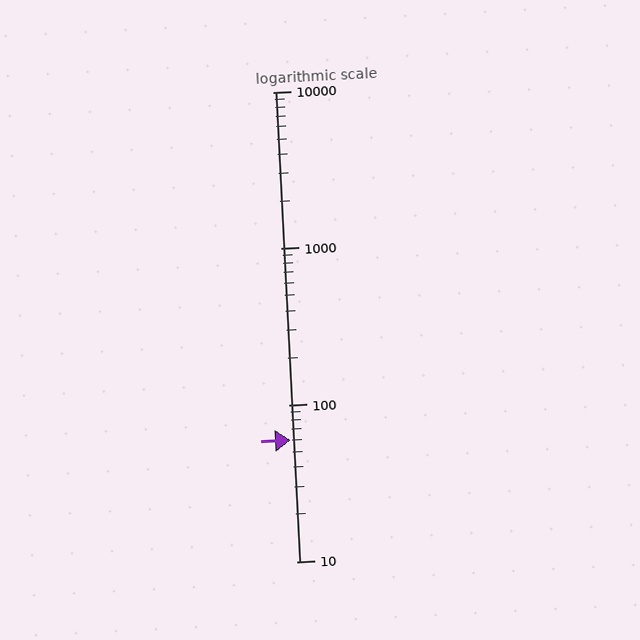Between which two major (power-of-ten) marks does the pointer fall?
The pointer is between 10 and 100.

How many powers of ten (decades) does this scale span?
The scale spans 3 decades, from 10 to 10000.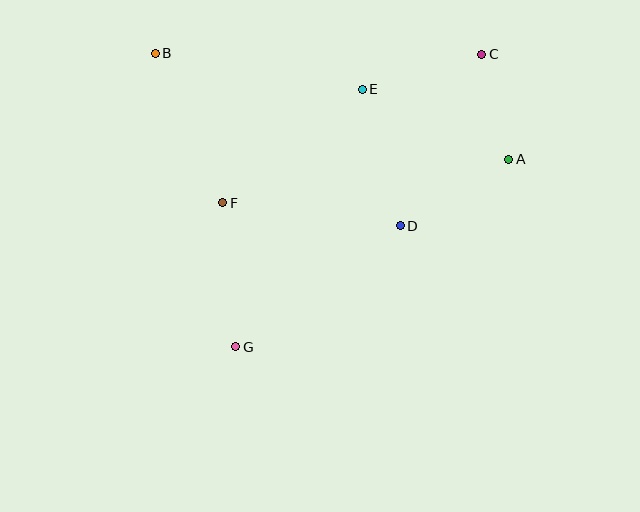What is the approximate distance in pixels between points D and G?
The distance between D and G is approximately 204 pixels.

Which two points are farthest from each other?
Points C and G are farthest from each other.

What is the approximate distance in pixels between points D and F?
The distance between D and F is approximately 179 pixels.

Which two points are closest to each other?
Points A and C are closest to each other.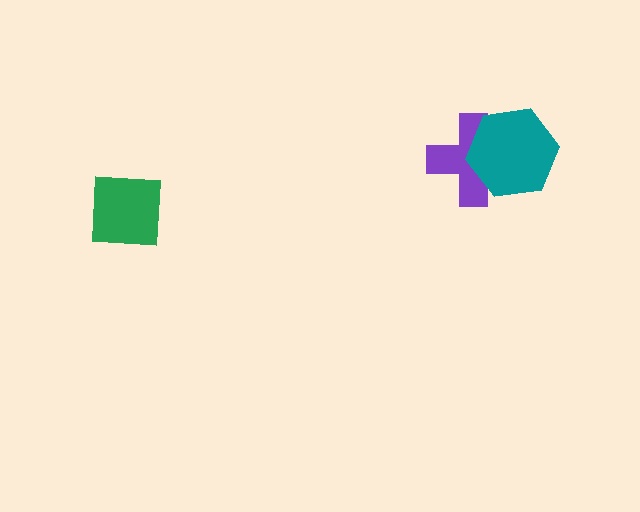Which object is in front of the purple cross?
The teal hexagon is in front of the purple cross.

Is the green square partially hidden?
No, no other shape covers it.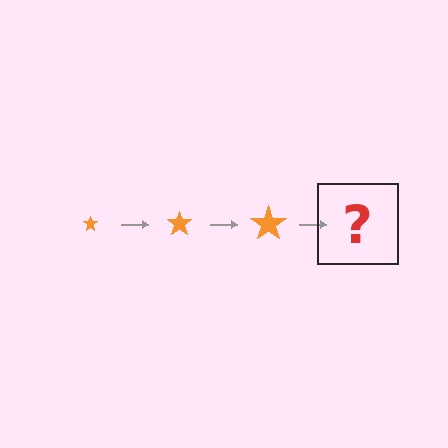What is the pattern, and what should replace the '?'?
The pattern is that the star gets progressively larger each step. The '?' should be an orange star, larger than the previous one.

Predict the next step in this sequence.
The next step is an orange star, larger than the previous one.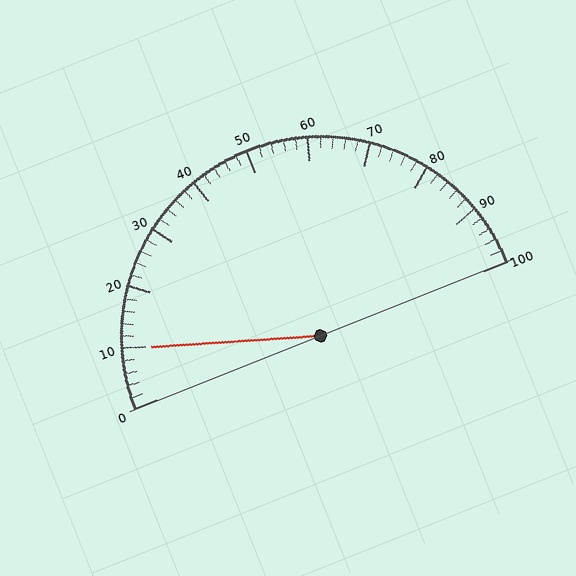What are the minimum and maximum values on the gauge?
The gauge ranges from 0 to 100.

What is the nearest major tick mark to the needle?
The nearest major tick mark is 10.